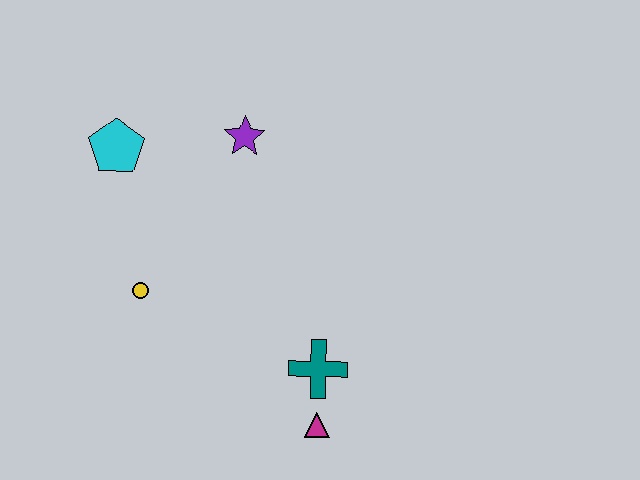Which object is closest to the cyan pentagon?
The purple star is closest to the cyan pentagon.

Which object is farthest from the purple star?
The magenta triangle is farthest from the purple star.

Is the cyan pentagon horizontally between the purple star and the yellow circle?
No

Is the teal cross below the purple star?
Yes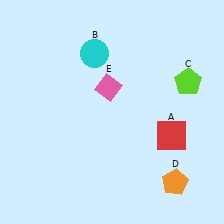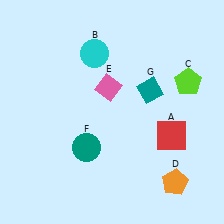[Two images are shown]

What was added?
A teal circle (F), a teal diamond (G) were added in Image 2.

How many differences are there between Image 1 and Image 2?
There are 2 differences between the two images.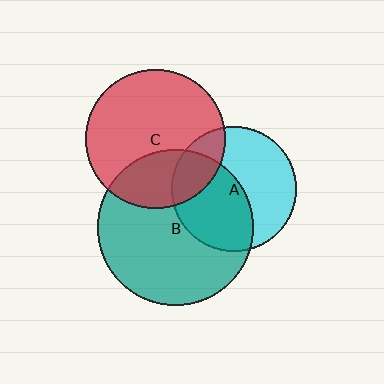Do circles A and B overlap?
Yes.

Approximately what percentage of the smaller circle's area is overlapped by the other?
Approximately 50%.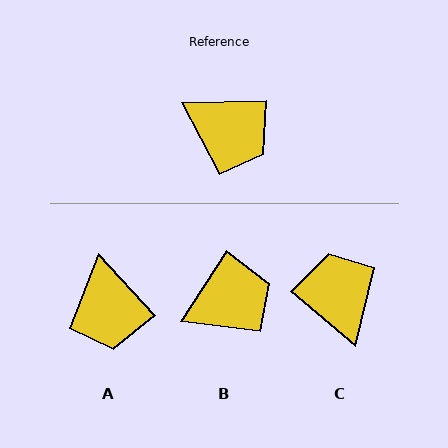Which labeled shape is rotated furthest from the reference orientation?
C, about 139 degrees away.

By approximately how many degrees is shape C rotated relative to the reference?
Approximately 139 degrees counter-clockwise.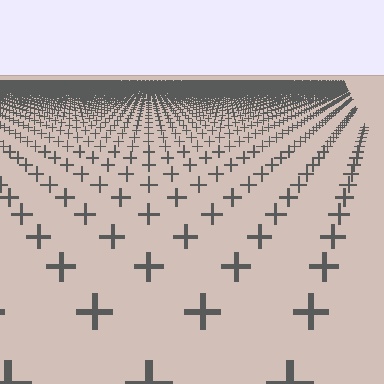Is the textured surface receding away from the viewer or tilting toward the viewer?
The surface is receding away from the viewer. Texture elements get smaller and denser toward the top.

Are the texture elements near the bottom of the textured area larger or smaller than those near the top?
Larger. Near the bottom, elements are closer to the viewer and appear at a bigger on-screen size.